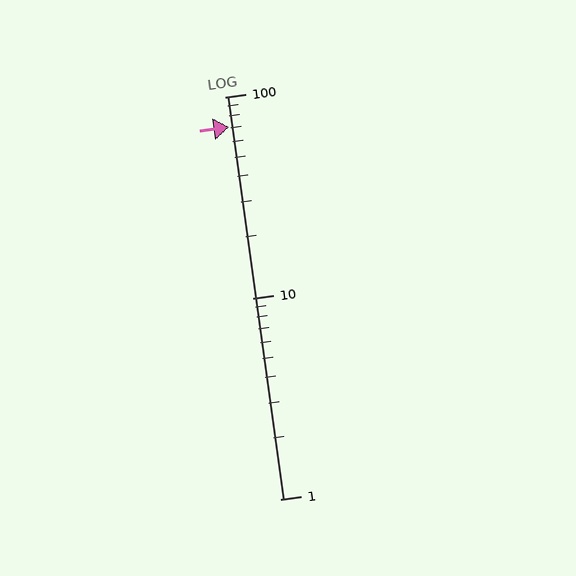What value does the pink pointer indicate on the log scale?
The pointer indicates approximately 71.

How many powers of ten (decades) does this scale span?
The scale spans 2 decades, from 1 to 100.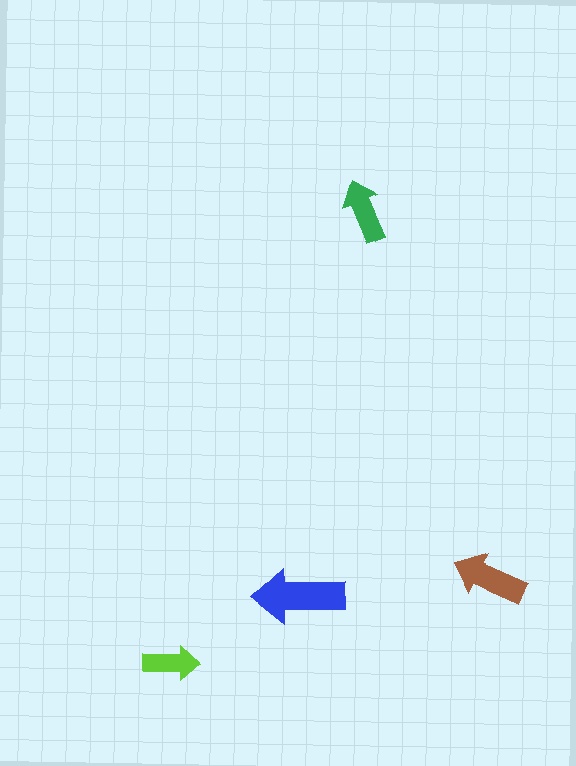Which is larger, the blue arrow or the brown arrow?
The blue one.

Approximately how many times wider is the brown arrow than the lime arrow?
About 1.5 times wider.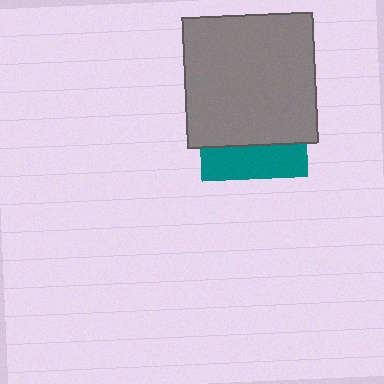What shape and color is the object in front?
The object in front is a gray square.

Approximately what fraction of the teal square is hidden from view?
Roughly 70% of the teal square is hidden behind the gray square.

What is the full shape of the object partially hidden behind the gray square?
The partially hidden object is a teal square.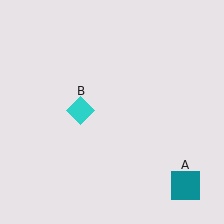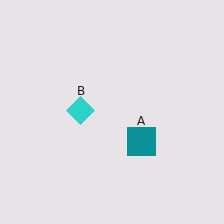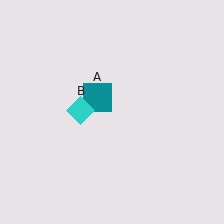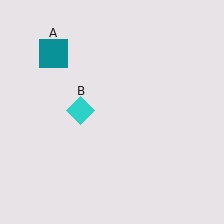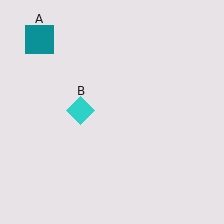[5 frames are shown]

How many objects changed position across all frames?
1 object changed position: teal square (object A).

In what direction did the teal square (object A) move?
The teal square (object A) moved up and to the left.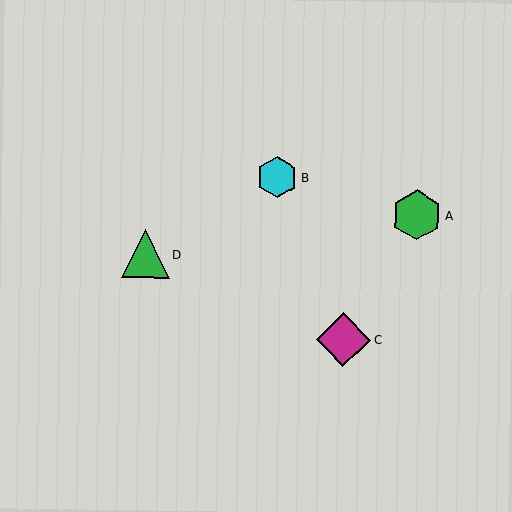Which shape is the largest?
The magenta diamond (labeled C) is the largest.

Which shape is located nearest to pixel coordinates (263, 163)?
The cyan hexagon (labeled B) at (277, 177) is nearest to that location.